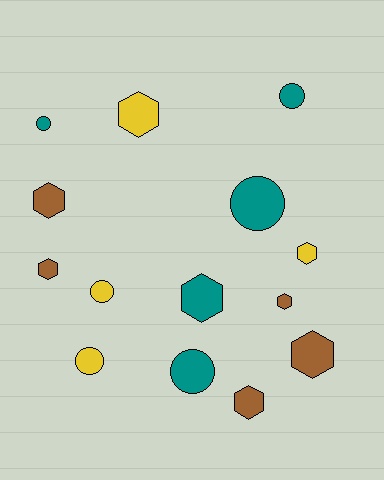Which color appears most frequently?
Teal, with 5 objects.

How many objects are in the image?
There are 14 objects.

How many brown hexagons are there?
There are 5 brown hexagons.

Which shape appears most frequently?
Hexagon, with 8 objects.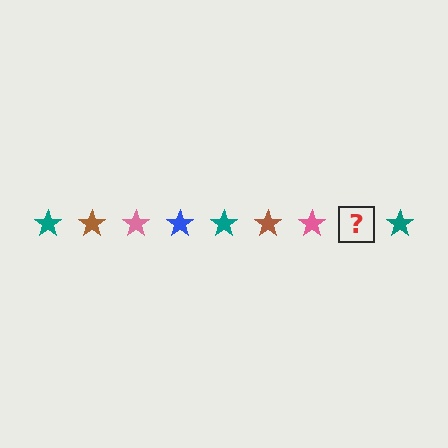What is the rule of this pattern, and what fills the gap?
The rule is that the pattern cycles through teal, brown, pink, blue stars. The gap should be filled with a blue star.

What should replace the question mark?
The question mark should be replaced with a blue star.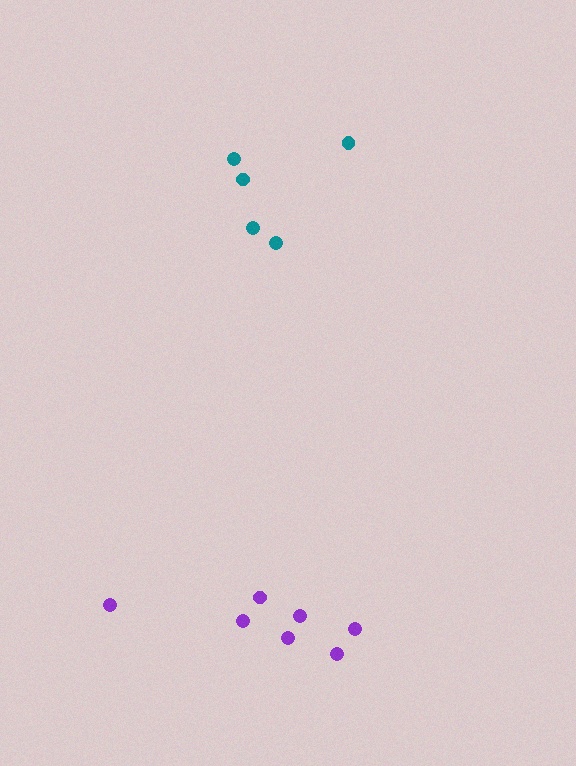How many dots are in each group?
Group 1: 7 dots, Group 2: 5 dots (12 total).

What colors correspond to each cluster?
The clusters are colored: purple, teal.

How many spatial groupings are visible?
There are 2 spatial groupings.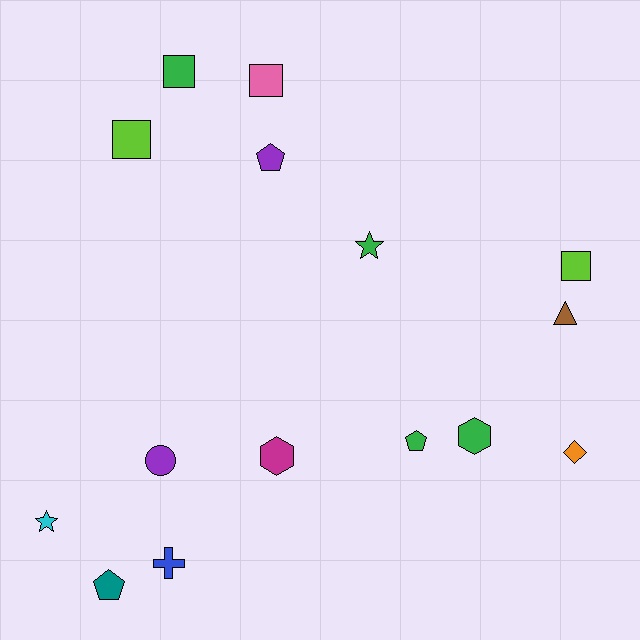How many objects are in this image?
There are 15 objects.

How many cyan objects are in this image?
There is 1 cyan object.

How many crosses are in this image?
There is 1 cross.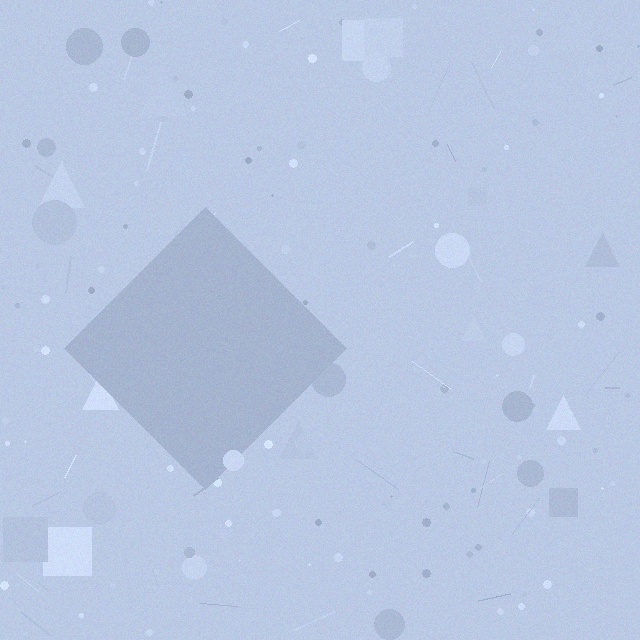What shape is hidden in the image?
A diamond is hidden in the image.